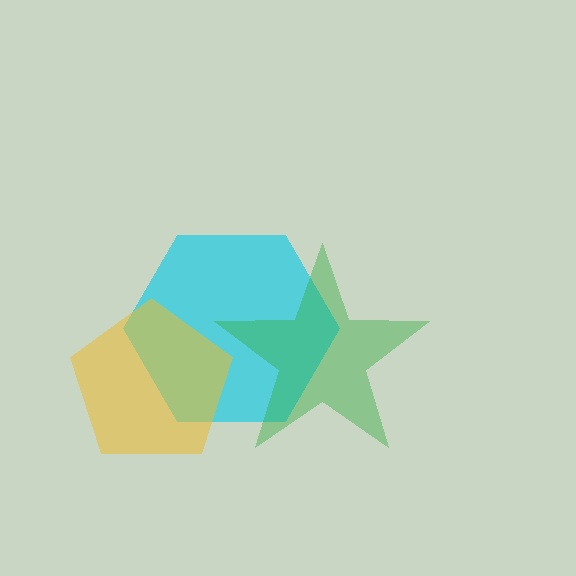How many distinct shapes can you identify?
There are 3 distinct shapes: a cyan hexagon, a green star, a yellow pentagon.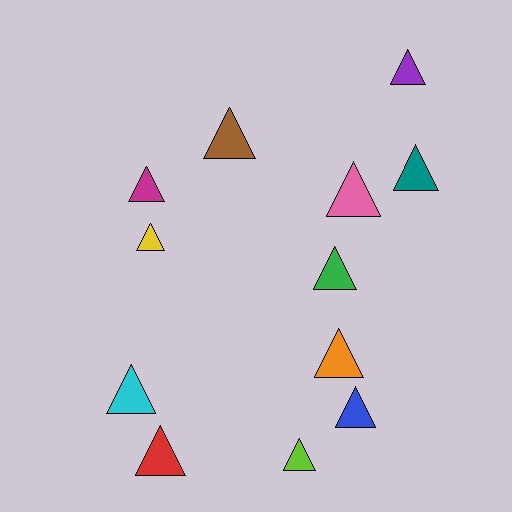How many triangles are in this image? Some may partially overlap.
There are 12 triangles.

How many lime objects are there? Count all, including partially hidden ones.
There is 1 lime object.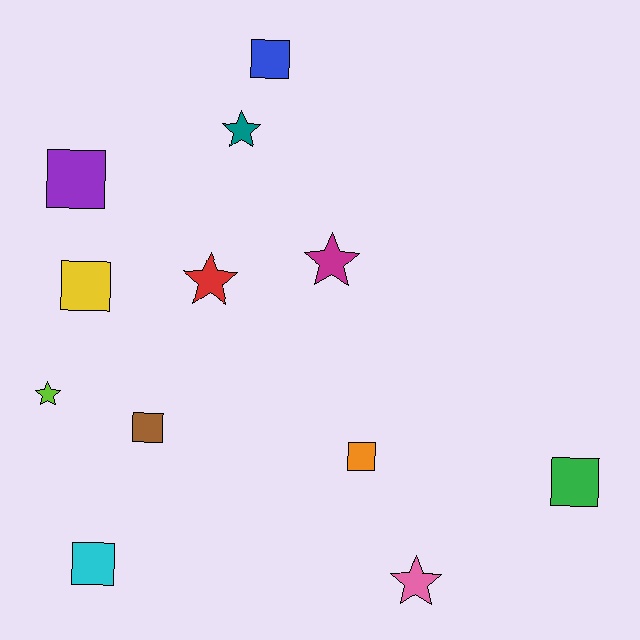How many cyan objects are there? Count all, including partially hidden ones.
There is 1 cyan object.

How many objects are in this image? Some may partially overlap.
There are 12 objects.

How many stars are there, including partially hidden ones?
There are 5 stars.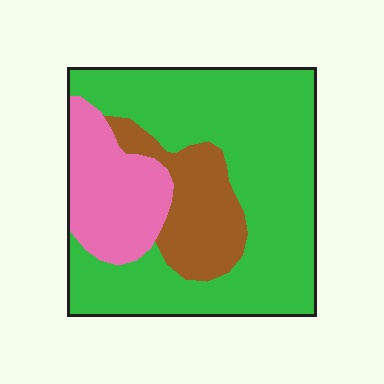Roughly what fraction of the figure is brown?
Brown covers 17% of the figure.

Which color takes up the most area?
Green, at roughly 65%.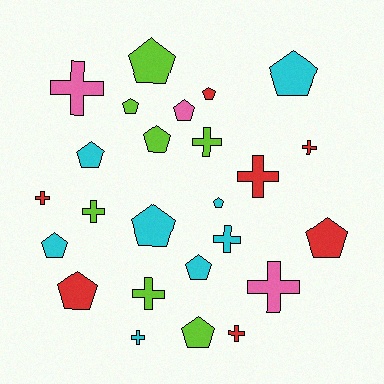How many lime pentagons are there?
There are 4 lime pentagons.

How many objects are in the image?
There are 25 objects.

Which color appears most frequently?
Cyan, with 8 objects.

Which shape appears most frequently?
Pentagon, with 14 objects.